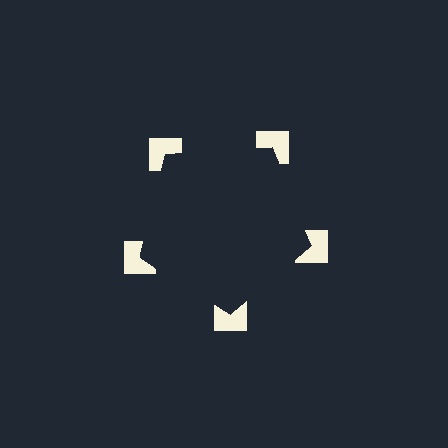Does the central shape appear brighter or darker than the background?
It typically appears slightly darker than the background, even though no actual brightness change is drawn.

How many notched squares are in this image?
There are 5 — one at each vertex of the illusory pentagon.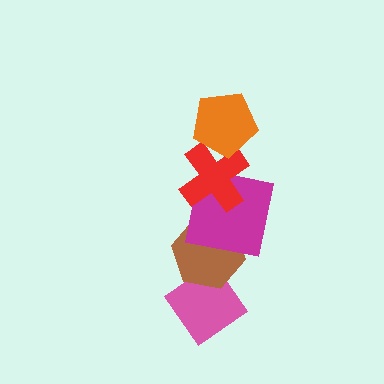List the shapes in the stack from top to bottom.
From top to bottom: the orange pentagon, the red cross, the magenta square, the brown hexagon, the pink diamond.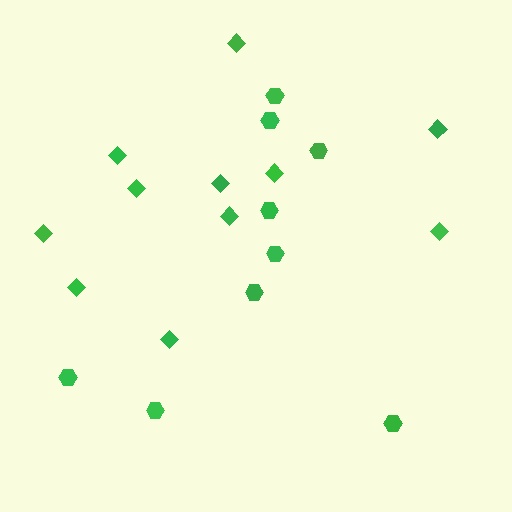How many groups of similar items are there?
There are 2 groups: one group of diamonds (11) and one group of hexagons (9).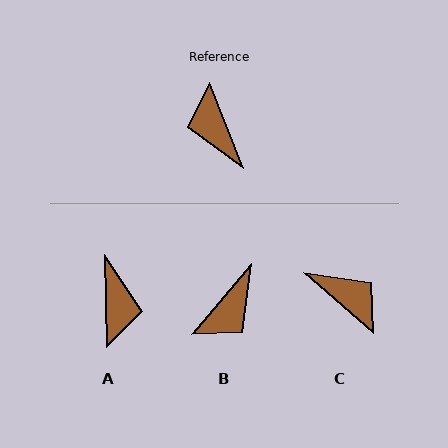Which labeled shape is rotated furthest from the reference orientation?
A, about 160 degrees away.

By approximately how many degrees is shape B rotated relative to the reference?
Approximately 118 degrees counter-clockwise.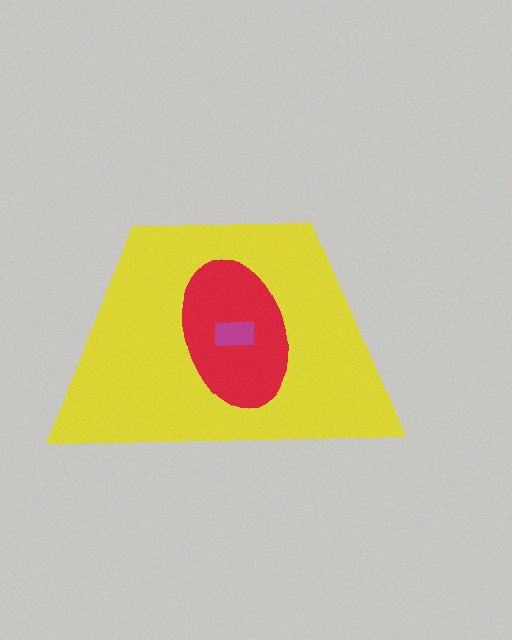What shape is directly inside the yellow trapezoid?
The red ellipse.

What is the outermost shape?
The yellow trapezoid.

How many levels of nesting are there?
3.